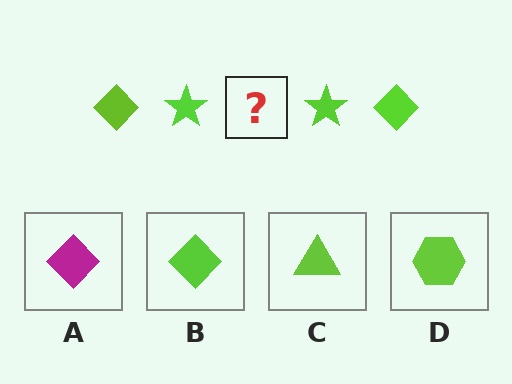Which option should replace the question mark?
Option B.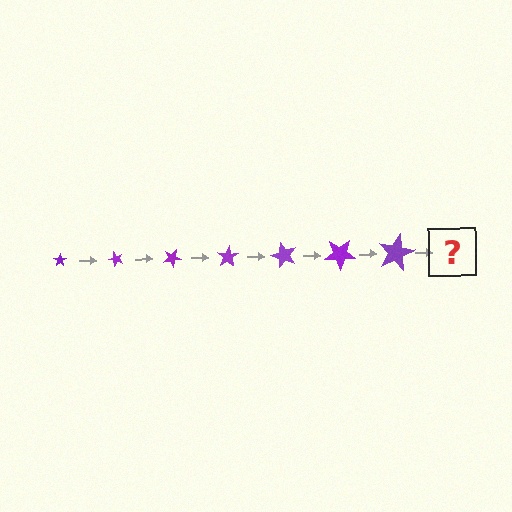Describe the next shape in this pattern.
It should be a star, larger than the previous one and rotated 350 degrees from the start.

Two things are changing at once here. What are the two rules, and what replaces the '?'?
The two rules are that the star grows larger each step and it rotates 50 degrees each step. The '?' should be a star, larger than the previous one and rotated 350 degrees from the start.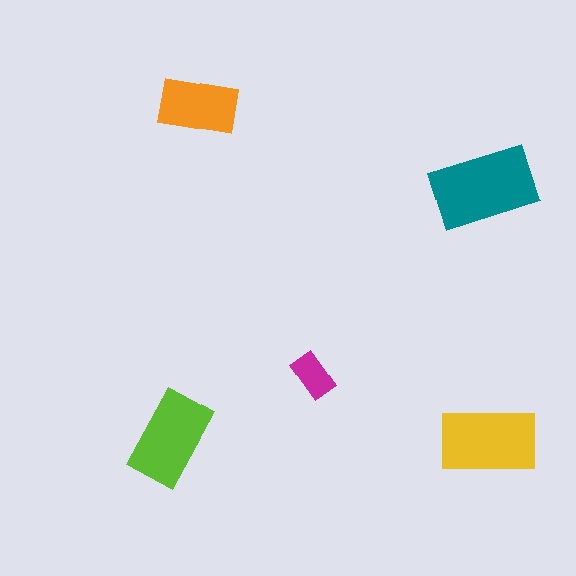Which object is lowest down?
The yellow rectangle is bottommost.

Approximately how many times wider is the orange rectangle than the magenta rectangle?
About 1.5 times wider.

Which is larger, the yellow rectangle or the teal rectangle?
The teal one.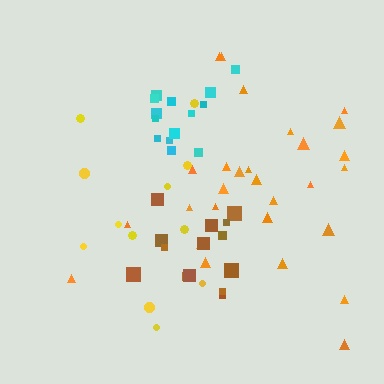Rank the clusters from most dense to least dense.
cyan, brown, orange, yellow.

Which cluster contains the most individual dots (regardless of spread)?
Orange (28).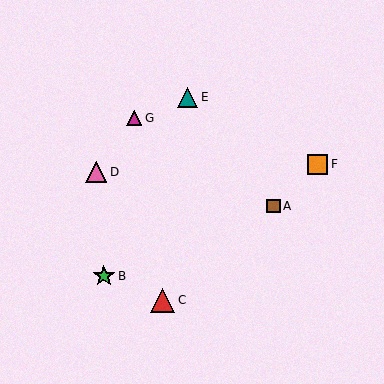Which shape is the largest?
The red triangle (labeled C) is the largest.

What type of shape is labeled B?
Shape B is a green star.